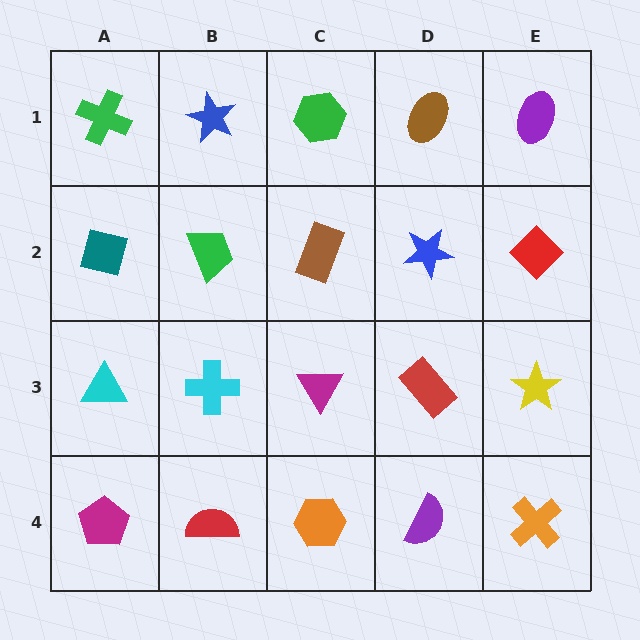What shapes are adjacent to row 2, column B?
A blue star (row 1, column B), a cyan cross (row 3, column B), a teal square (row 2, column A), a brown rectangle (row 2, column C).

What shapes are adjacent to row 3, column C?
A brown rectangle (row 2, column C), an orange hexagon (row 4, column C), a cyan cross (row 3, column B), a red rectangle (row 3, column D).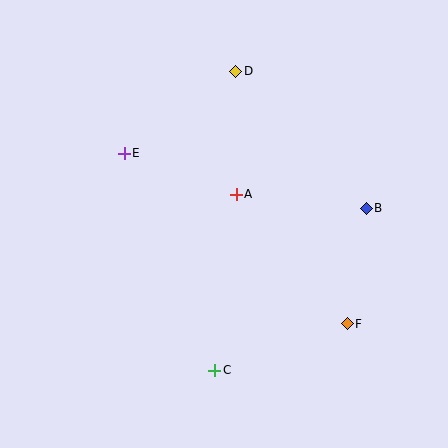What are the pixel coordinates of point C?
Point C is at (215, 370).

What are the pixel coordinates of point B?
Point B is at (366, 208).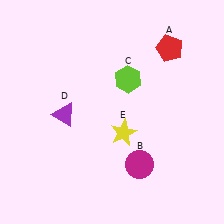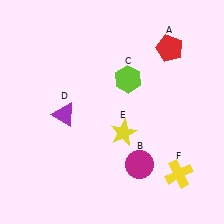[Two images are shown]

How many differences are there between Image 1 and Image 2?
There is 1 difference between the two images.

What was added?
A yellow cross (F) was added in Image 2.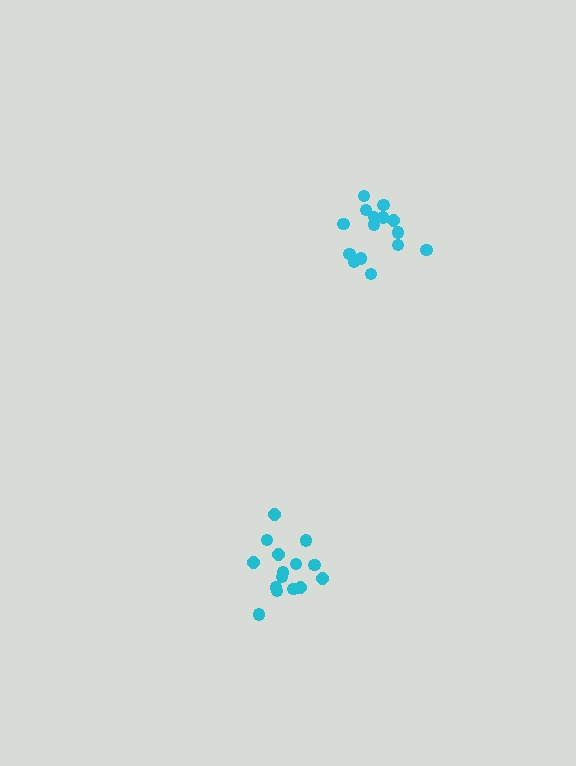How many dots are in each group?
Group 1: 15 dots, Group 2: 15 dots (30 total).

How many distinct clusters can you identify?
There are 2 distinct clusters.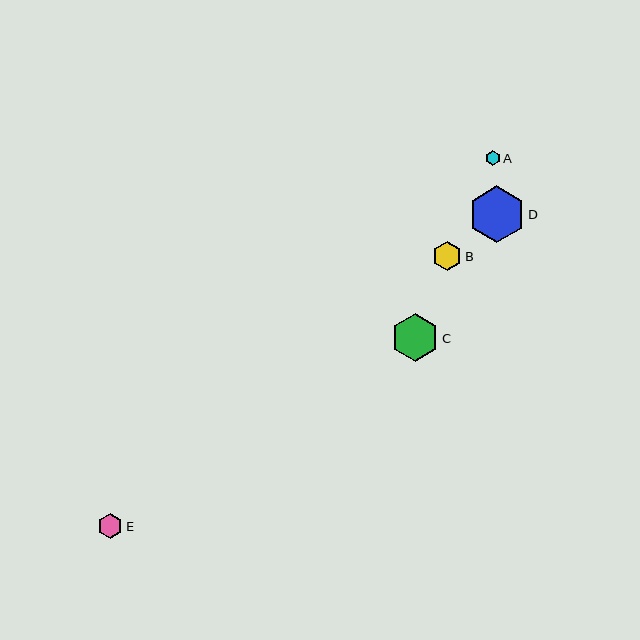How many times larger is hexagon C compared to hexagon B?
Hexagon C is approximately 1.6 times the size of hexagon B.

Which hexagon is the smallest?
Hexagon A is the smallest with a size of approximately 15 pixels.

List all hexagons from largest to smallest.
From largest to smallest: D, C, B, E, A.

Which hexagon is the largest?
Hexagon D is the largest with a size of approximately 56 pixels.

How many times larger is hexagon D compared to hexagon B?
Hexagon D is approximately 1.9 times the size of hexagon B.